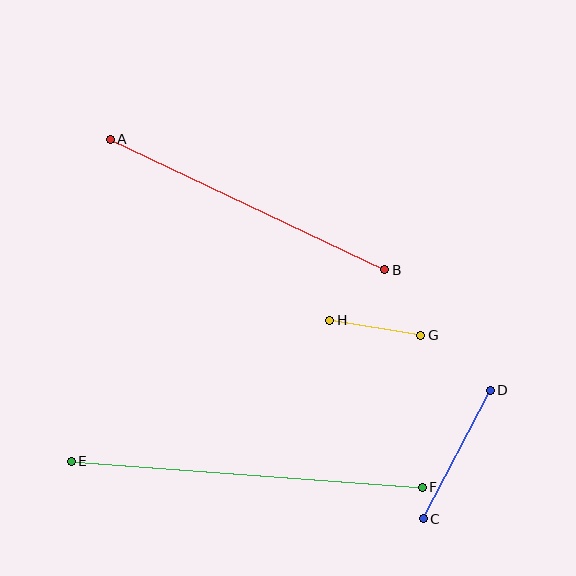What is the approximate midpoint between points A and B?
The midpoint is at approximately (248, 205) pixels.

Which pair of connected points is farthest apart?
Points E and F are farthest apart.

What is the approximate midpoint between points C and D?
The midpoint is at approximately (457, 455) pixels.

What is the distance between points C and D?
The distance is approximately 145 pixels.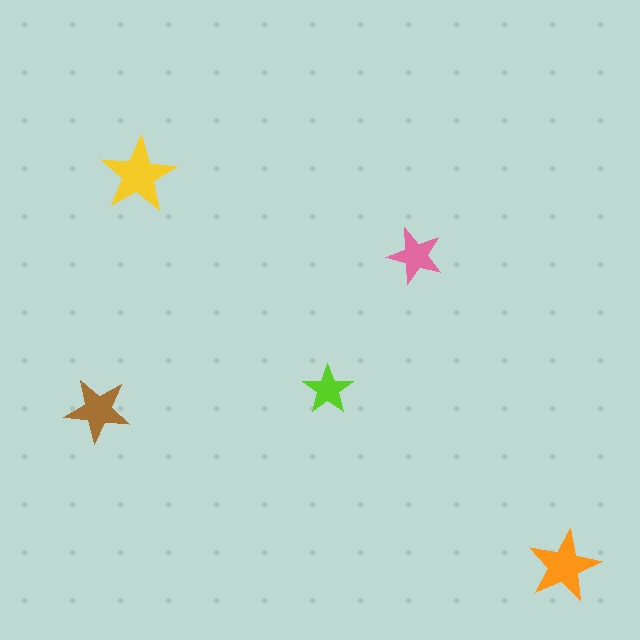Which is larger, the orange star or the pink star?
The orange one.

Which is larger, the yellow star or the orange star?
The yellow one.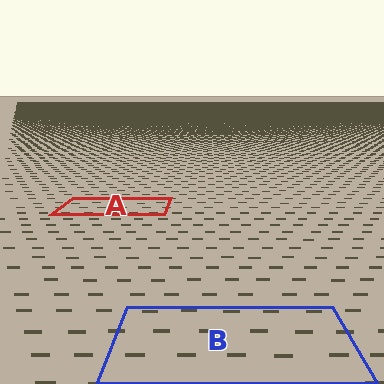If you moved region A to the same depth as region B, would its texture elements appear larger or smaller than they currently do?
They would appear larger. At a closer depth, the same texture elements are projected at a bigger on-screen size.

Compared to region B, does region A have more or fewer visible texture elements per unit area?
Region A has more texture elements per unit area — they are packed more densely because it is farther away.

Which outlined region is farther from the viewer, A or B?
Region A is farther from the viewer — the texture elements inside it appear smaller and more densely packed.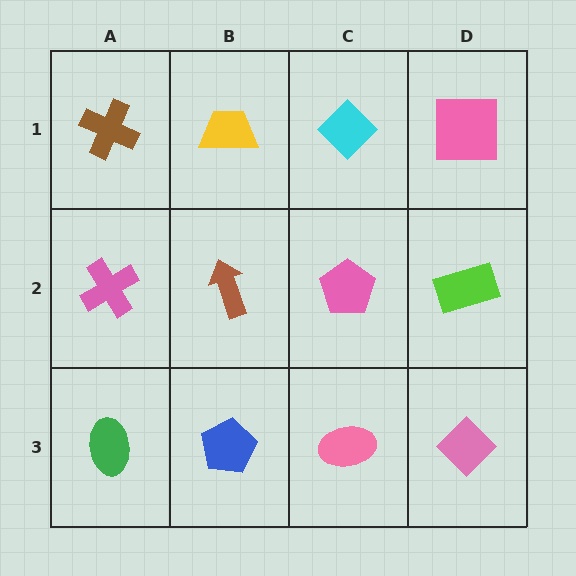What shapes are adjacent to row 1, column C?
A pink pentagon (row 2, column C), a yellow trapezoid (row 1, column B), a pink square (row 1, column D).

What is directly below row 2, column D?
A pink diamond.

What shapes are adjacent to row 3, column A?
A pink cross (row 2, column A), a blue pentagon (row 3, column B).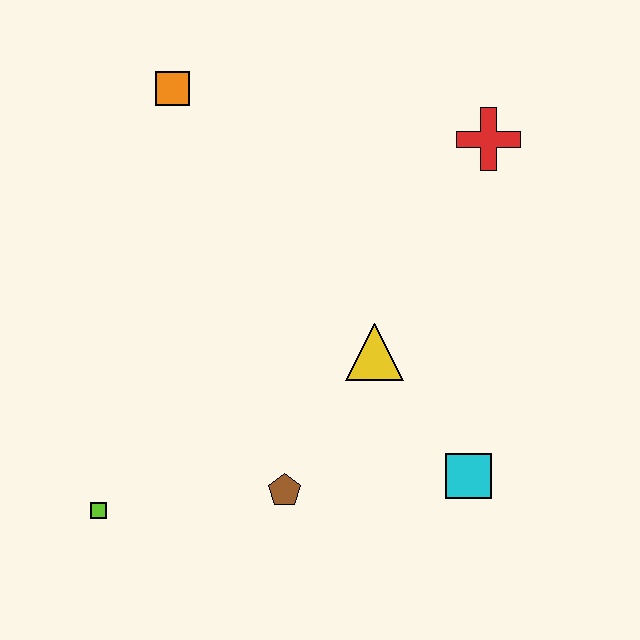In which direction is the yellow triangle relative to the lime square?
The yellow triangle is to the right of the lime square.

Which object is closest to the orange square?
The red cross is closest to the orange square.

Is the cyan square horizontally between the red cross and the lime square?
Yes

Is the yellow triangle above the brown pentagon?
Yes